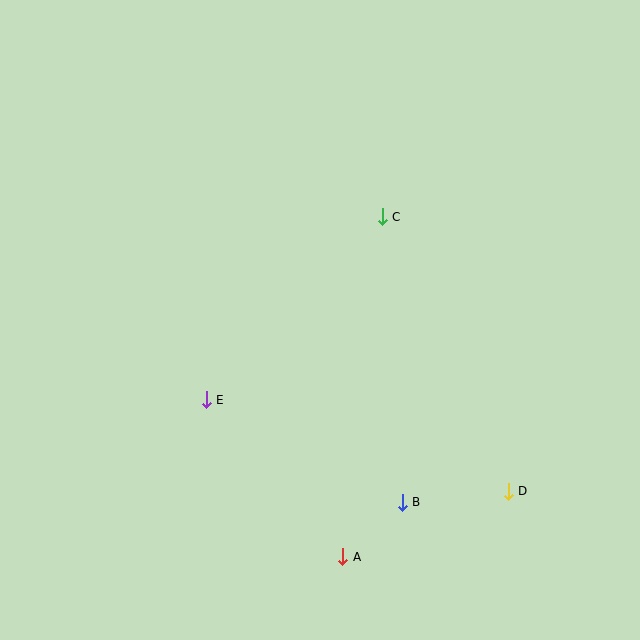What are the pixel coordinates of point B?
Point B is at (402, 502).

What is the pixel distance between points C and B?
The distance between C and B is 286 pixels.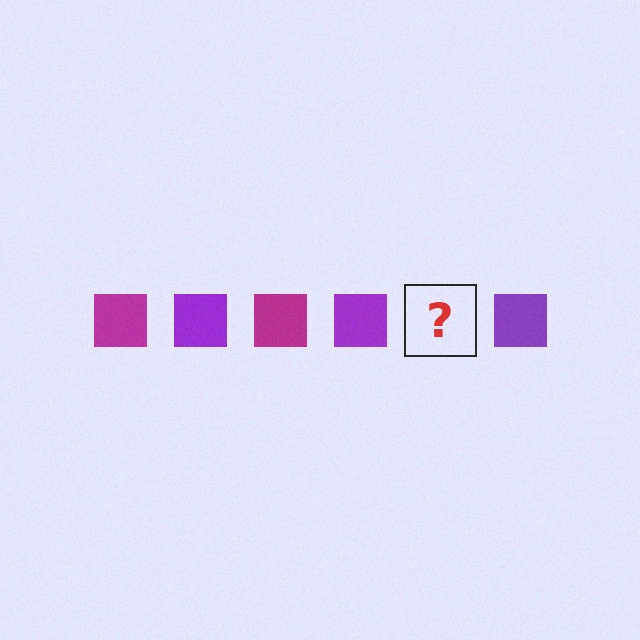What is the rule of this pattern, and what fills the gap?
The rule is that the pattern cycles through magenta, purple squares. The gap should be filled with a magenta square.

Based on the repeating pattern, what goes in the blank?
The blank should be a magenta square.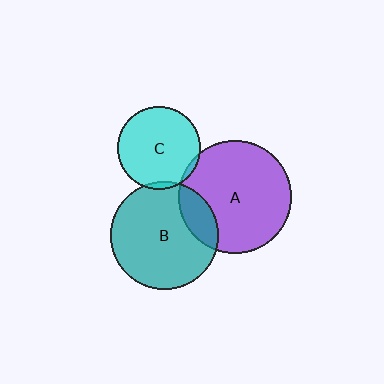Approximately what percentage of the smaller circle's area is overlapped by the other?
Approximately 5%.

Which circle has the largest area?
Circle A (purple).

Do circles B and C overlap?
Yes.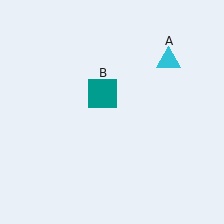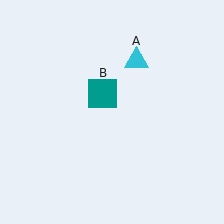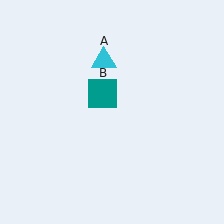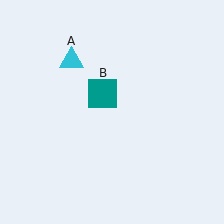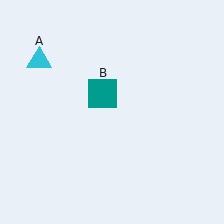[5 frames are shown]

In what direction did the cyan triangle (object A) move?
The cyan triangle (object A) moved left.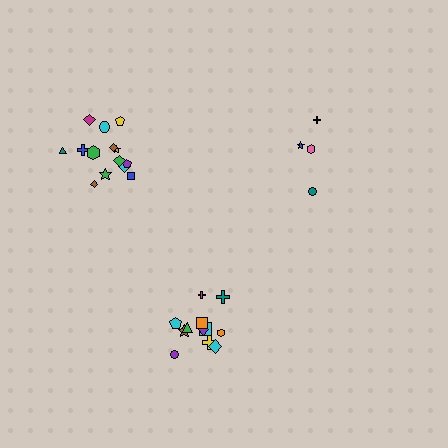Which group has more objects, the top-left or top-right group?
The top-left group.